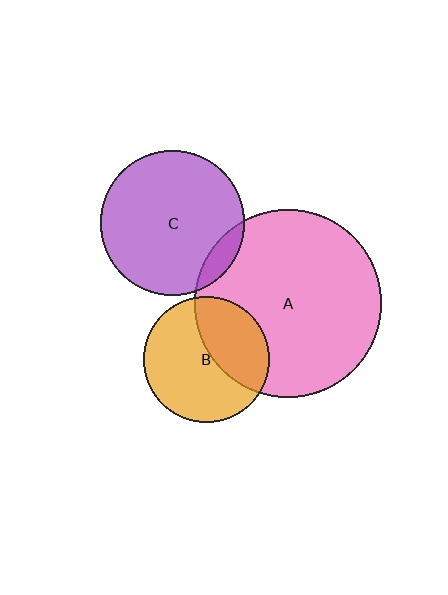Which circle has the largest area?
Circle A (pink).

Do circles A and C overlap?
Yes.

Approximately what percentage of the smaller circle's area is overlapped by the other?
Approximately 10%.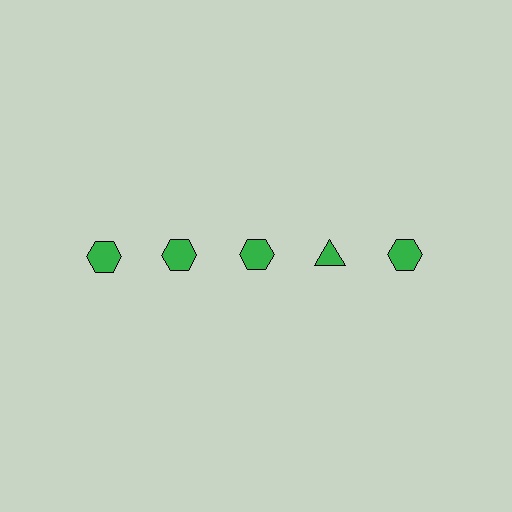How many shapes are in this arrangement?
There are 5 shapes arranged in a grid pattern.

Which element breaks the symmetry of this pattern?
The green triangle in the top row, second from right column breaks the symmetry. All other shapes are green hexagons.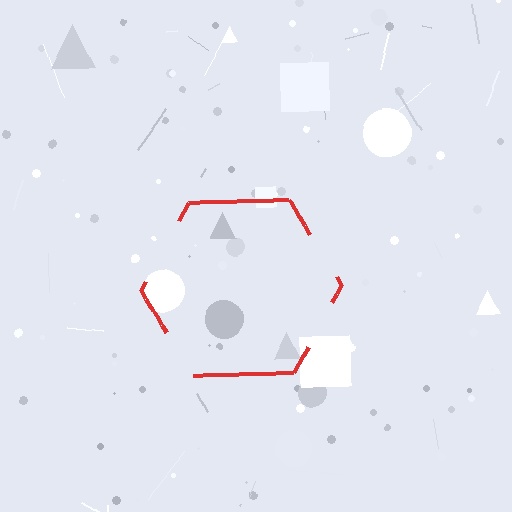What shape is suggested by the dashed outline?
The dashed outline suggests a hexagon.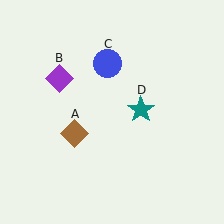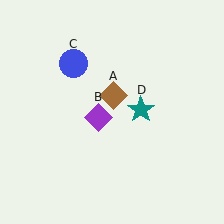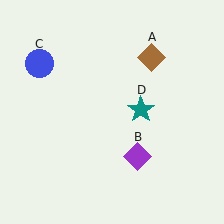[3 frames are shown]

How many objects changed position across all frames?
3 objects changed position: brown diamond (object A), purple diamond (object B), blue circle (object C).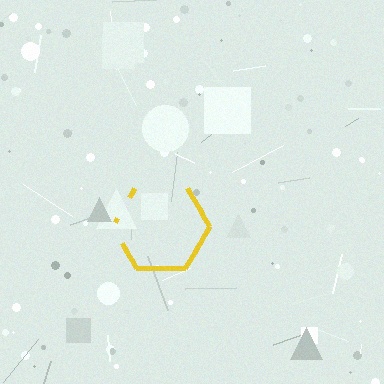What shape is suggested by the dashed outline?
The dashed outline suggests a hexagon.